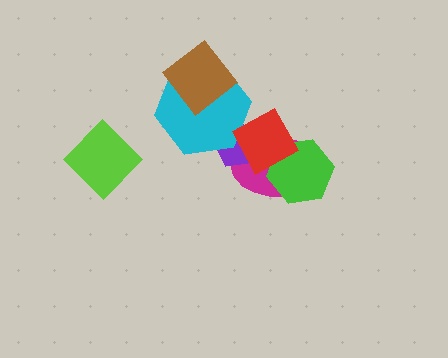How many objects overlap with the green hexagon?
2 objects overlap with the green hexagon.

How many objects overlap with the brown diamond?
1 object overlaps with the brown diamond.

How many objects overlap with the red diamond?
4 objects overlap with the red diamond.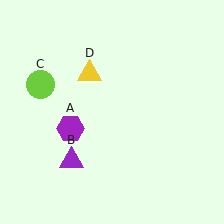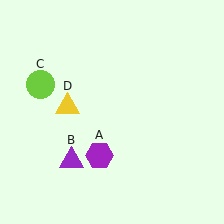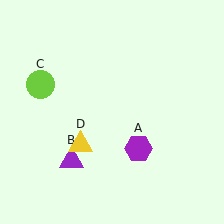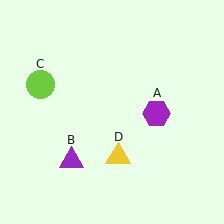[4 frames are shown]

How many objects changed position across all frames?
2 objects changed position: purple hexagon (object A), yellow triangle (object D).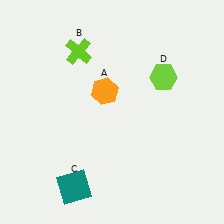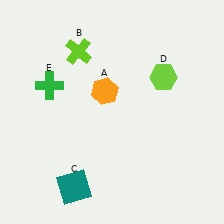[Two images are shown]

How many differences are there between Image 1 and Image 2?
There is 1 difference between the two images.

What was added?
A green cross (E) was added in Image 2.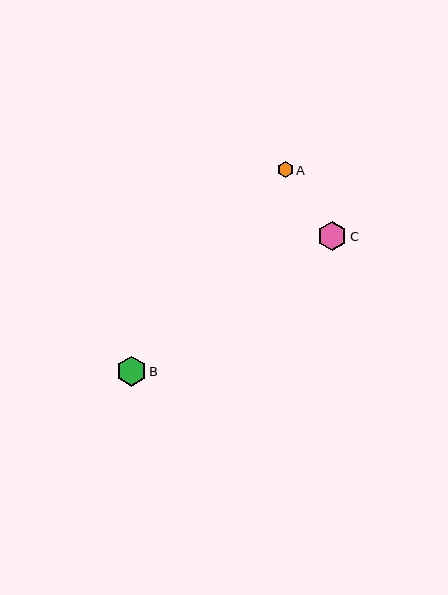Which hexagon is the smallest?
Hexagon A is the smallest with a size of approximately 16 pixels.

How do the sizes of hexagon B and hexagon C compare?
Hexagon B and hexagon C are approximately the same size.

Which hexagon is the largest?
Hexagon B is the largest with a size of approximately 30 pixels.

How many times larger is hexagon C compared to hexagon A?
Hexagon C is approximately 1.8 times the size of hexagon A.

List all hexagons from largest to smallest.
From largest to smallest: B, C, A.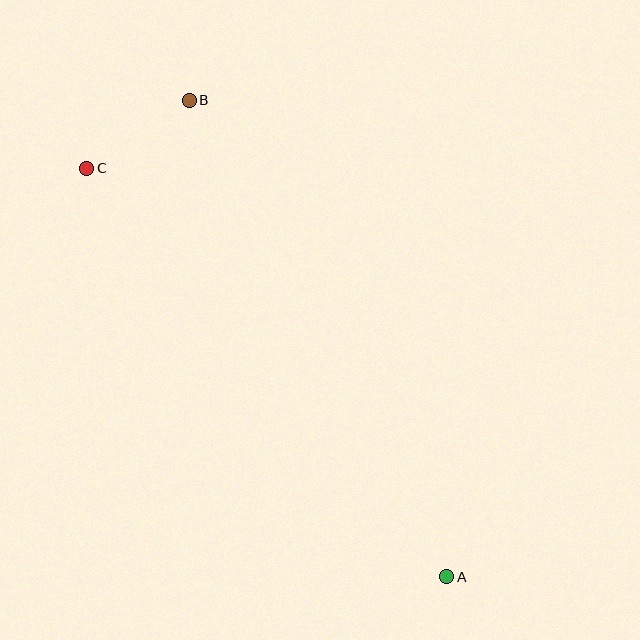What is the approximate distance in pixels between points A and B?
The distance between A and B is approximately 541 pixels.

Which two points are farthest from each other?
Points A and C are farthest from each other.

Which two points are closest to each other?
Points B and C are closest to each other.